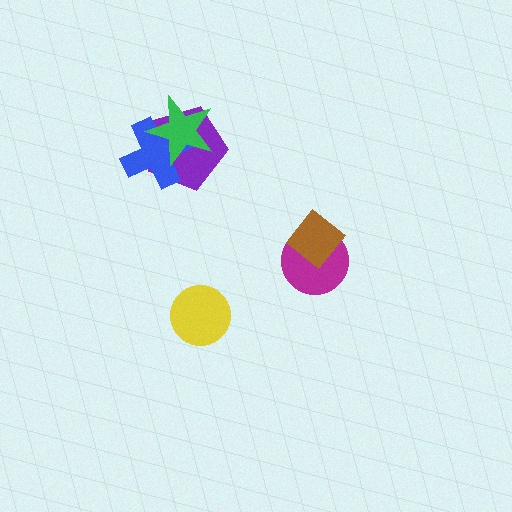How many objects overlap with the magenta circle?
1 object overlaps with the magenta circle.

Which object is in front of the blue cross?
The green star is in front of the blue cross.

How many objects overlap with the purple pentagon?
2 objects overlap with the purple pentagon.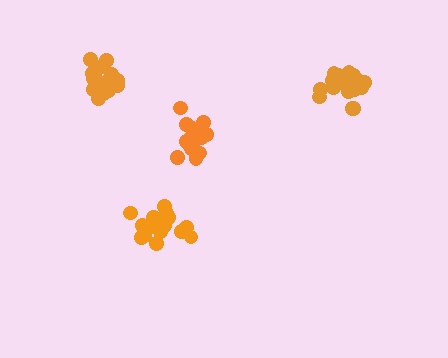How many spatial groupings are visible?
There are 4 spatial groupings.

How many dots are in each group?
Group 1: 16 dots, Group 2: 18 dots, Group 3: 19 dots, Group 4: 17 dots (70 total).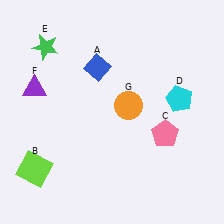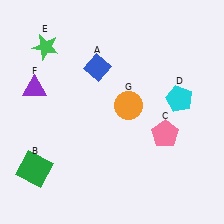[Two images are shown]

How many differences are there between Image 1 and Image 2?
There is 1 difference between the two images.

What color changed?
The square (B) changed from lime in Image 1 to green in Image 2.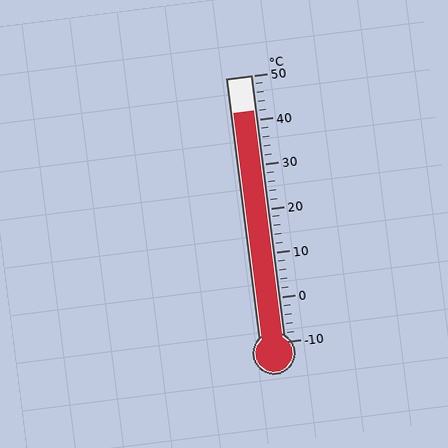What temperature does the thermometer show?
The thermometer shows approximately 42°C.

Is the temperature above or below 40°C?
The temperature is above 40°C.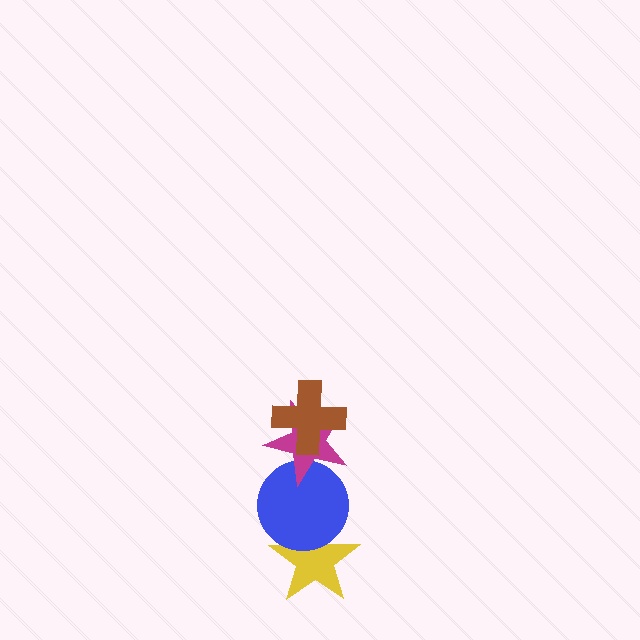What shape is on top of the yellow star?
The blue circle is on top of the yellow star.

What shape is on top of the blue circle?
The magenta star is on top of the blue circle.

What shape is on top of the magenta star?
The brown cross is on top of the magenta star.